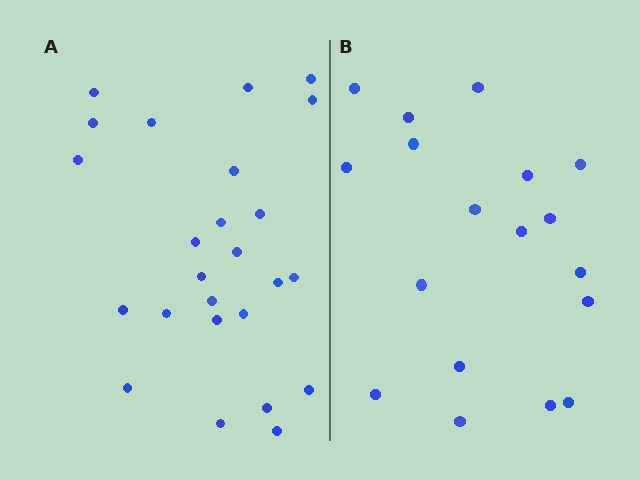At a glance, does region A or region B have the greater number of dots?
Region A (the left region) has more dots.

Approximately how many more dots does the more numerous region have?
Region A has roughly 8 or so more dots than region B.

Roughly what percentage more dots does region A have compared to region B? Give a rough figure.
About 40% more.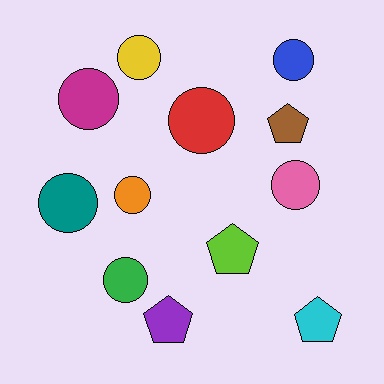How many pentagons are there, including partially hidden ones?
There are 4 pentagons.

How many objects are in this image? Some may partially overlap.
There are 12 objects.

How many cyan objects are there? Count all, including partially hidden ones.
There is 1 cyan object.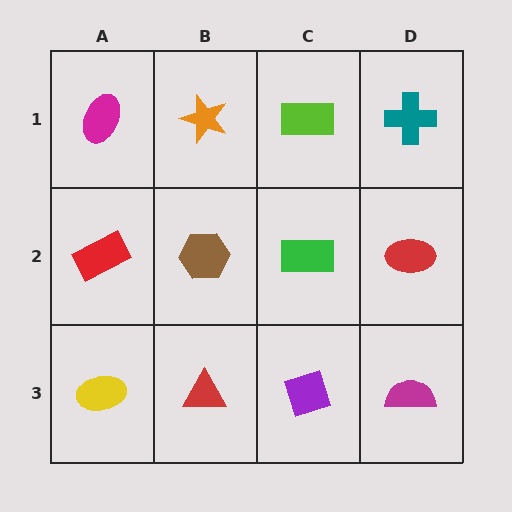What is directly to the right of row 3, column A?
A red triangle.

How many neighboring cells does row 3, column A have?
2.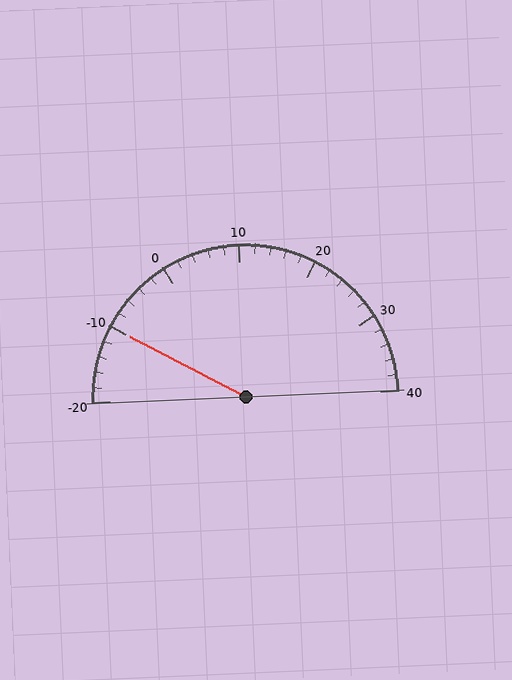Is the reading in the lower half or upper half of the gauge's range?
The reading is in the lower half of the range (-20 to 40).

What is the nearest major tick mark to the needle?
The nearest major tick mark is -10.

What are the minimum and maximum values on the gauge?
The gauge ranges from -20 to 40.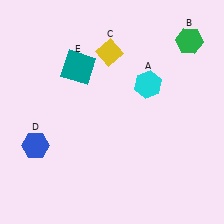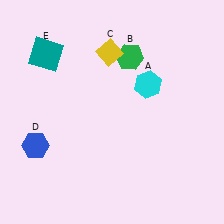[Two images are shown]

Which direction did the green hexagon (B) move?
The green hexagon (B) moved left.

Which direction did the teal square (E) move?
The teal square (E) moved left.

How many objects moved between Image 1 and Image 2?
2 objects moved between the two images.